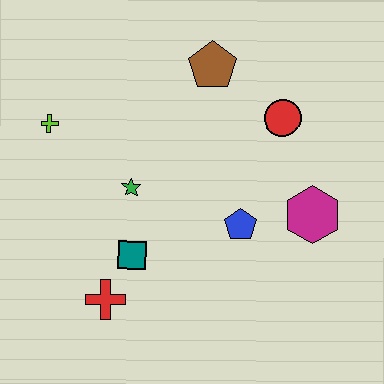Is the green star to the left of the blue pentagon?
Yes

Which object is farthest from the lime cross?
The magenta hexagon is farthest from the lime cross.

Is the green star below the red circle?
Yes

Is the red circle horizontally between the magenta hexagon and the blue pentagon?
Yes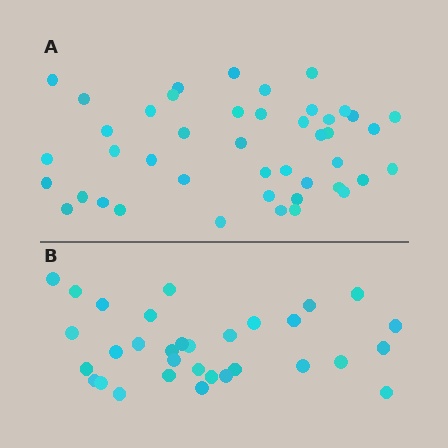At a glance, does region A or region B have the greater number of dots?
Region A (the top region) has more dots.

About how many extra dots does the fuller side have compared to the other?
Region A has roughly 12 or so more dots than region B.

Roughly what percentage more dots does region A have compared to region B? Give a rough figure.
About 40% more.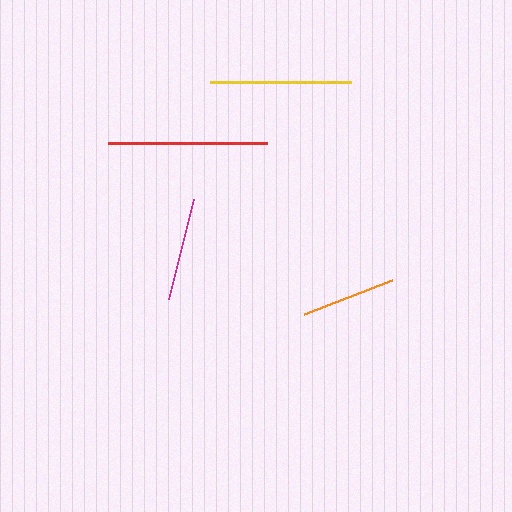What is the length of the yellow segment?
The yellow segment is approximately 141 pixels long.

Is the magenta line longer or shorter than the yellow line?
The yellow line is longer than the magenta line.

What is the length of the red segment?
The red segment is approximately 159 pixels long.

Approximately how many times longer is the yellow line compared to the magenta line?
The yellow line is approximately 1.4 times the length of the magenta line.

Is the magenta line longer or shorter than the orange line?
The magenta line is longer than the orange line.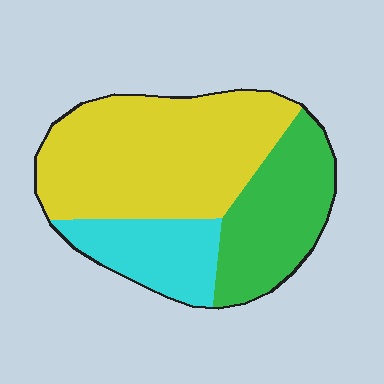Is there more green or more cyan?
Green.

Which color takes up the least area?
Cyan, at roughly 20%.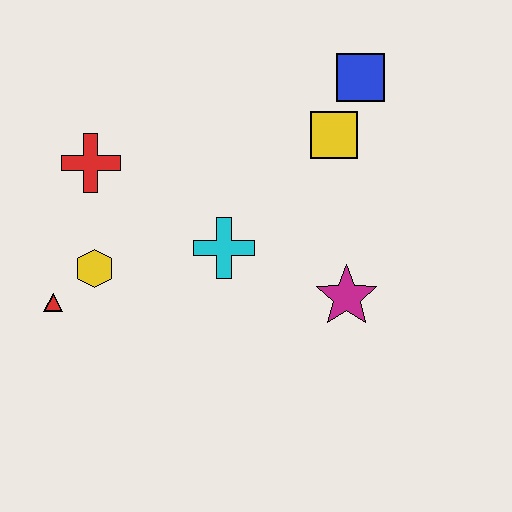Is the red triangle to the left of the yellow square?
Yes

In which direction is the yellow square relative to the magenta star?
The yellow square is above the magenta star.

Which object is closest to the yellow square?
The blue square is closest to the yellow square.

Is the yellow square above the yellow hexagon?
Yes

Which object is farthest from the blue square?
The red triangle is farthest from the blue square.